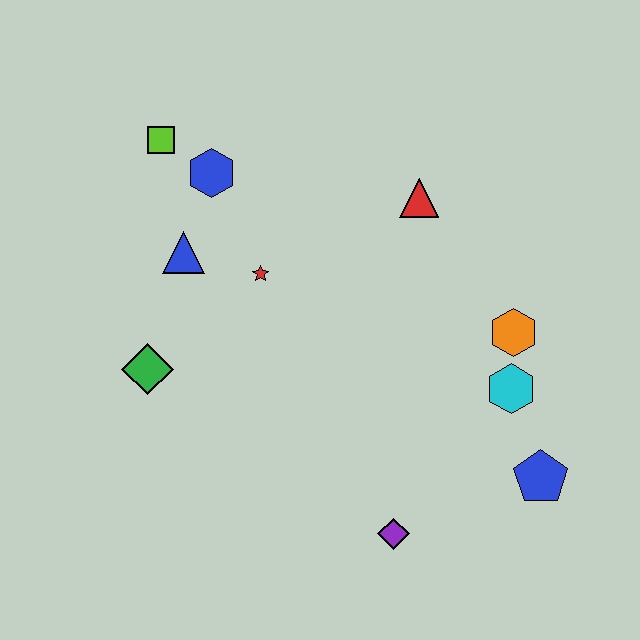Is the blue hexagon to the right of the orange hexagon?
No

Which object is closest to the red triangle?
The orange hexagon is closest to the red triangle.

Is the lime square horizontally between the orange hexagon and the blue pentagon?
No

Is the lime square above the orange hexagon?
Yes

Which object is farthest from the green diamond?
The blue pentagon is farthest from the green diamond.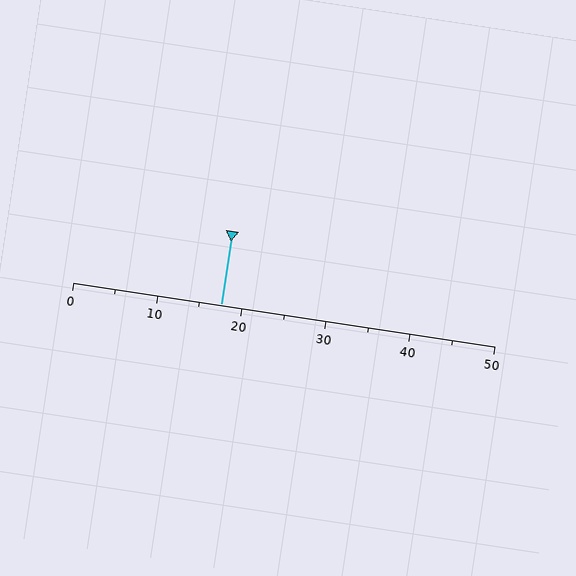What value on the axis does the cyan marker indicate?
The marker indicates approximately 17.5.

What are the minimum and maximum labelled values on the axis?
The axis runs from 0 to 50.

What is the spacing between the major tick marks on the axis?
The major ticks are spaced 10 apart.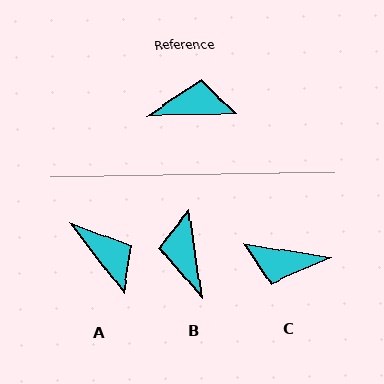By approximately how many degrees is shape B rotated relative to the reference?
Approximately 98 degrees counter-clockwise.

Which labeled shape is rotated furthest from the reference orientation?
C, about 170 degrees away.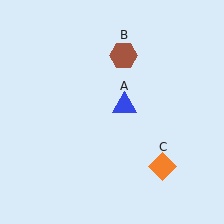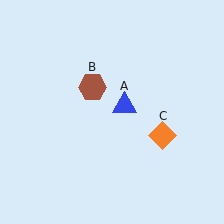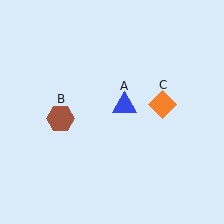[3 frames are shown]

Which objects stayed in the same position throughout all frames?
Blue triangle (object A) remained stationary.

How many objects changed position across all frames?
2 objects changed position: brown hexagon (object B), orange diamond (object C).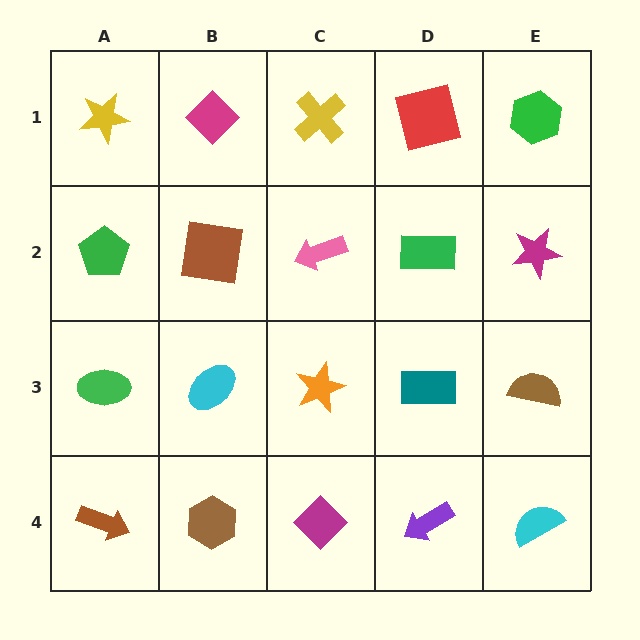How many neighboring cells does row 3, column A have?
3.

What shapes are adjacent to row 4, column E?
A brown semicircle (row 3, column E), a purple arrow (row 4, column D).